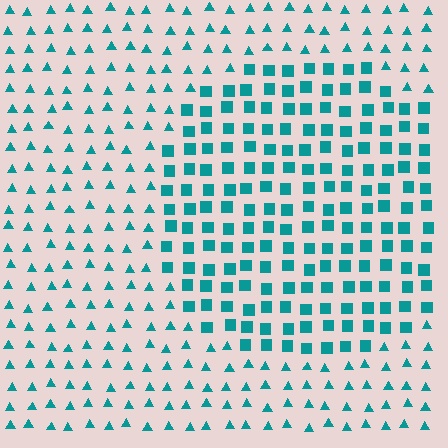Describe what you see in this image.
The image is filled with small teal elements arranged in a uniform grid. A circle-shaped region contains squares, while the surrounding area contains triangles. The boundary is defined purely by the change in element shape.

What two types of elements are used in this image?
The image uses squares inside the circle region and triangles outside it.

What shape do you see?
I see a circle.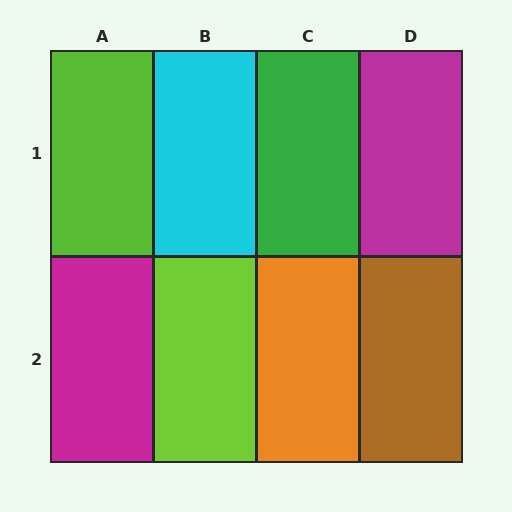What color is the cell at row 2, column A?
Magenta.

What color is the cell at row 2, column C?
Orange.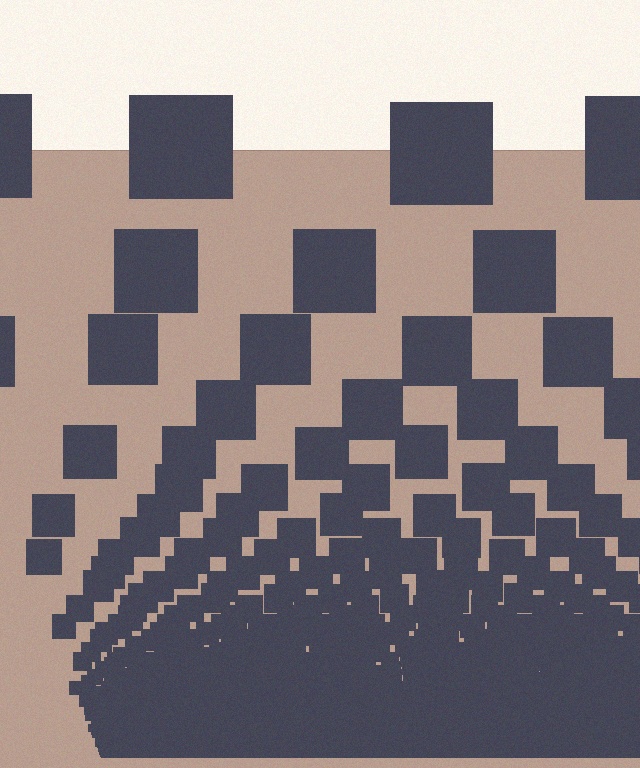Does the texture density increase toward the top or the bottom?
Density increases toward the bottom.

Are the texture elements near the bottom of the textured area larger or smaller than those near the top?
Smaller. The gradient is inverted — elements near the bottom are smaller and denser.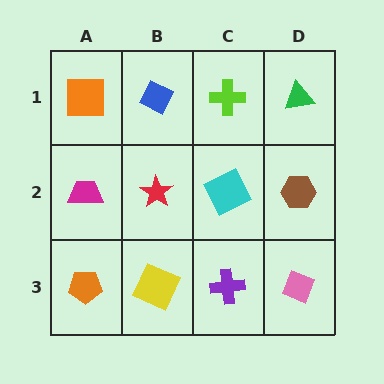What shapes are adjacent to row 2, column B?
A blue diamond (row 1, column B), a yellow square (row 3, column B), a magenta trapezoid (row 2, column A), a cyan square (row 2, column C).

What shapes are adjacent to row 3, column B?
A red star (row 2, column B), an orange pentagon (row 3, column A), a purple cross (row 3, column C).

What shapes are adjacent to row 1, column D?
A brown hexagon (row 2, column D), a lime cross (row 1, column C).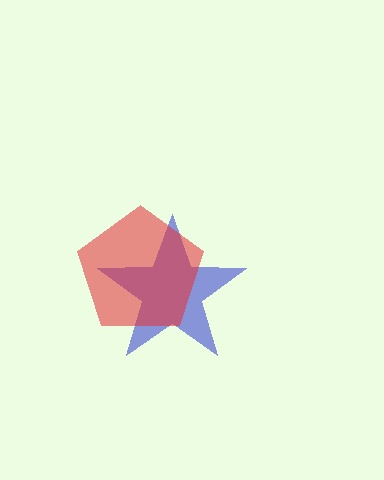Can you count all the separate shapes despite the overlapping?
Yes, there are 2 separate shapes.